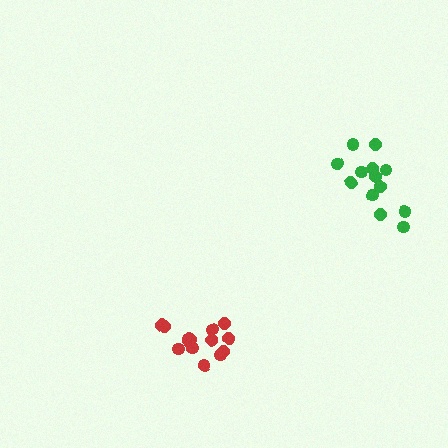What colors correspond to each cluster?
The clusters are colored: red, green.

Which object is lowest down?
The red cluster is bottommost.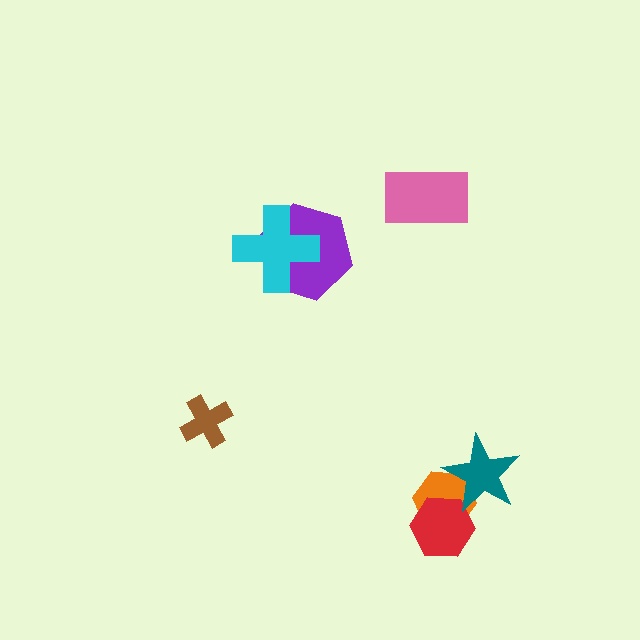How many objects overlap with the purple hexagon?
1 object overlaps with the purple hexagon.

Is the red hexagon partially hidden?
Yes, it is partially covered by another shape.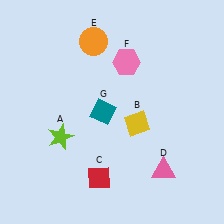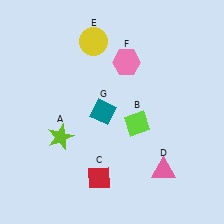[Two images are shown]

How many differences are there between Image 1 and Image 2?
There are 2 differences between the two images.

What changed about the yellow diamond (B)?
In Image 1, B is yellow. In Image 2, it changed to lime.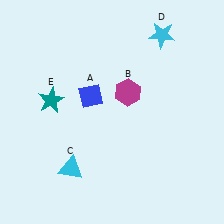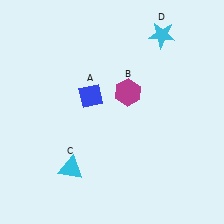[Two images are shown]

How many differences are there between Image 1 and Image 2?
There is 1 difference between the two images.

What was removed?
The teal star (E) was removed in Image 2.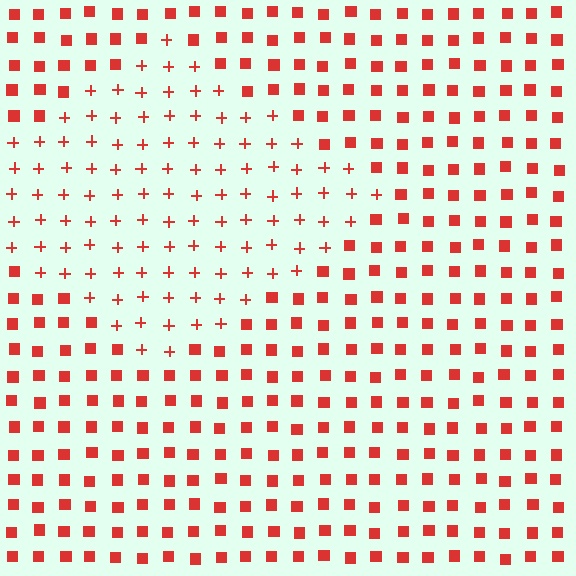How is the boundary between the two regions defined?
The boundary is defined by a change in element shape: plus signs inside vs. squares outside. All elements share the same color and spacing.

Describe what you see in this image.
The image is filled with small red elements arranged in a uniform grid. A diamond-shaped region contains plus signs, while the surrounding area contains squares. The boundary is defined purely by the change in element shape.